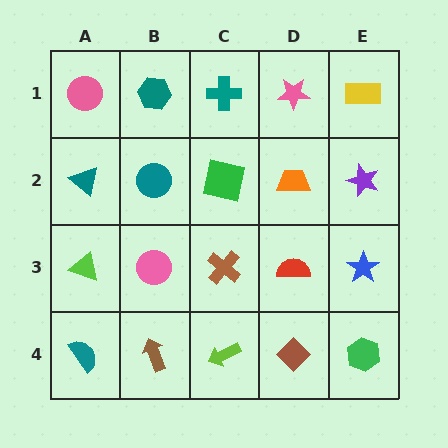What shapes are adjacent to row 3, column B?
A teal circle (row 2, column B), a brown arrow (row 4, column B), a lime triangle (row 3, column A), a brown cross (row 3, column C).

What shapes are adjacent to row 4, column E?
A blue star (row 3, column E), a brown diamond (row 4, column D).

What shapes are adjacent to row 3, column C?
A green square (row 2, column C), a lime arrow (row 4, column C), a pink circle (row 3, column B), a red semicircle (row 3, column D).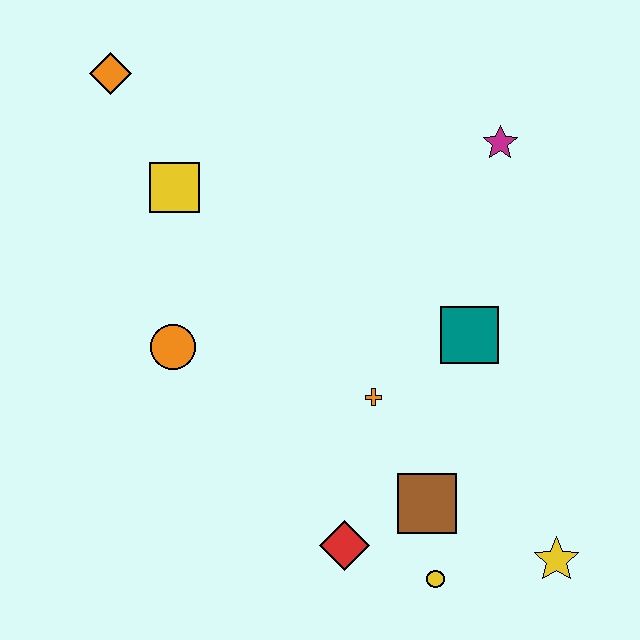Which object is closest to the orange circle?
The yellow square is closest to the orange circle.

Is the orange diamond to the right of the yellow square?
No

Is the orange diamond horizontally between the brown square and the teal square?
No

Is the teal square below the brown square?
No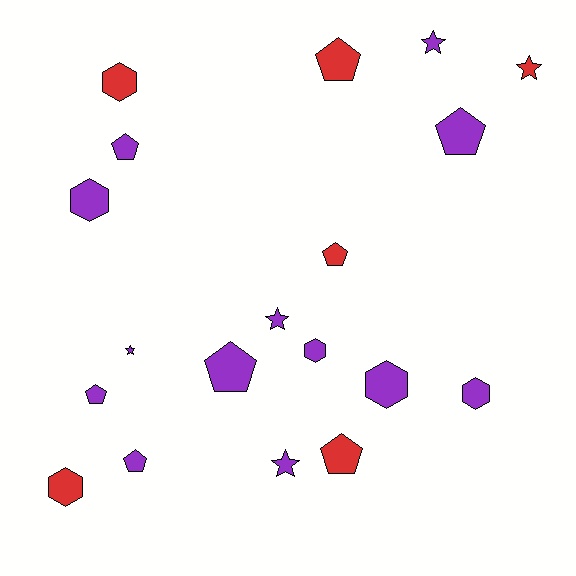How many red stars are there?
There is 1 red star.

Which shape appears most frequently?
Pentagon, with 8 objects.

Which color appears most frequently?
Purple, with 13 objects.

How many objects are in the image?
There are 19 objects.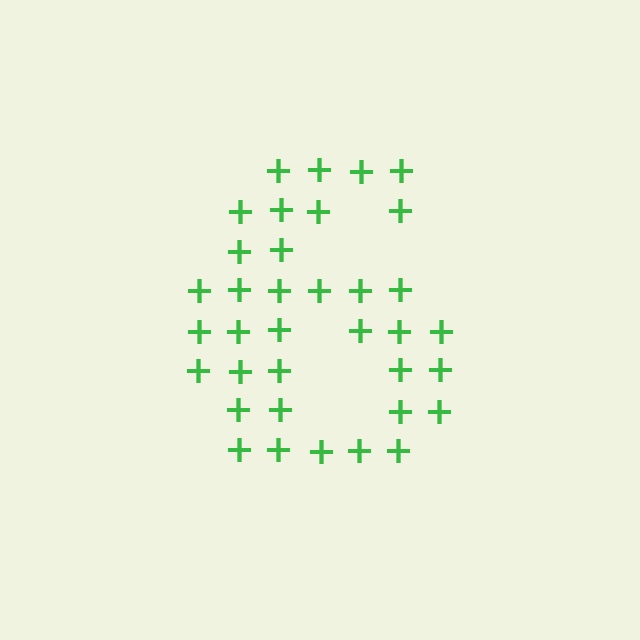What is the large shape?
The large shape is the digit 6.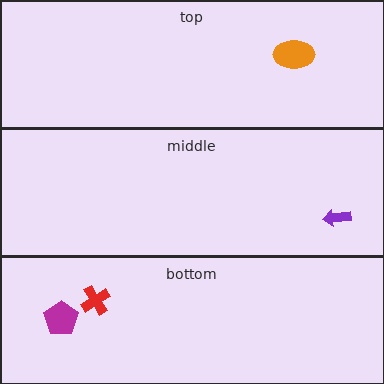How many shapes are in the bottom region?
2.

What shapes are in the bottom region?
The magenta pentagon, the red cross.